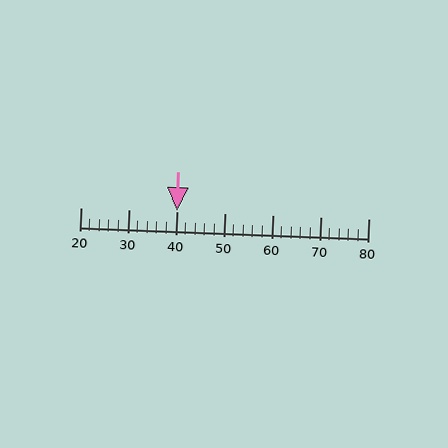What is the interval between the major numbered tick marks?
The major tick marks are spaced 10 units apart.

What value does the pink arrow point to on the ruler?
The pink arrow points to approximately 40.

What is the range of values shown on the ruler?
The ruler shows values from 20 to 80.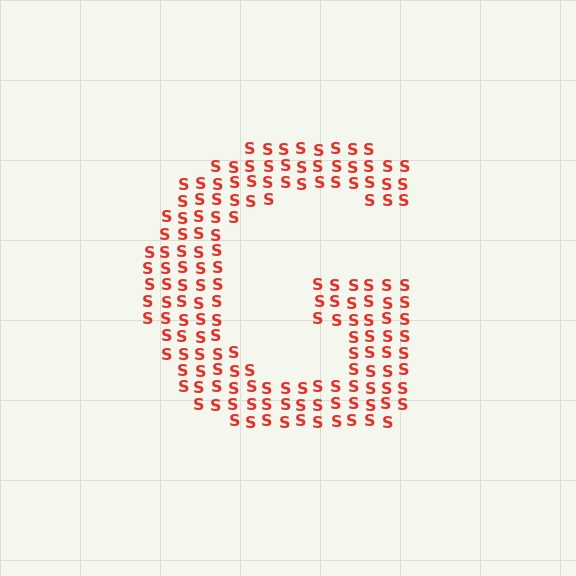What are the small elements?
The small elements are letter S's.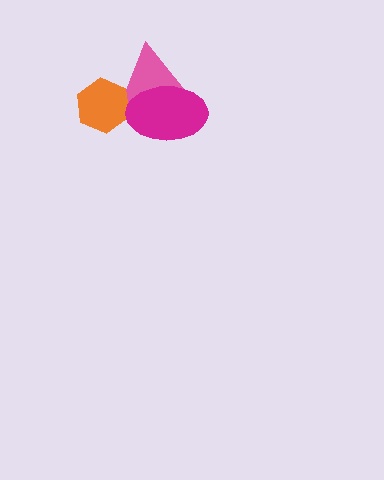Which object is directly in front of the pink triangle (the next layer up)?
The orange hexagon is directly in front of the pink triangle.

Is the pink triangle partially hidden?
Yes, it is partially covered by another shape.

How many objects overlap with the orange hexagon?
1 object overlaps with the orange hexagon.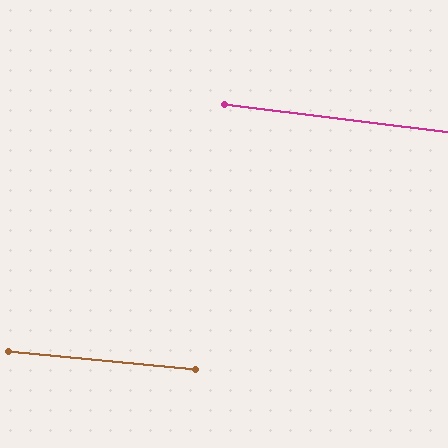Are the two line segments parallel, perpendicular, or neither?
Parallel — their directions differ by only 1.7°.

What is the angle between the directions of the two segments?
Approximately 2 degrees.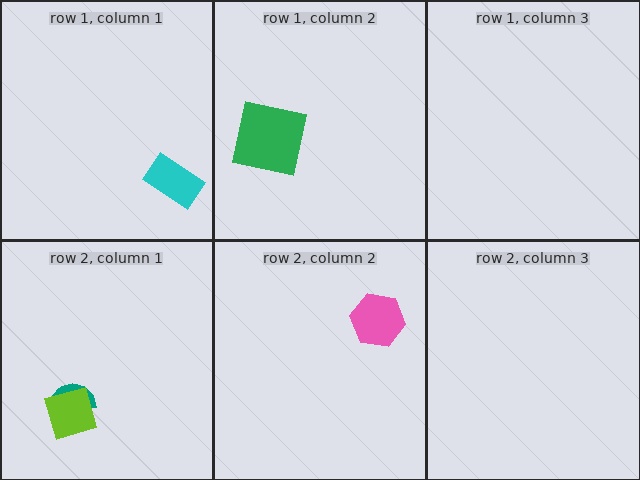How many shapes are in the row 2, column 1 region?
2.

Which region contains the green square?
The row 1, column 2 region.